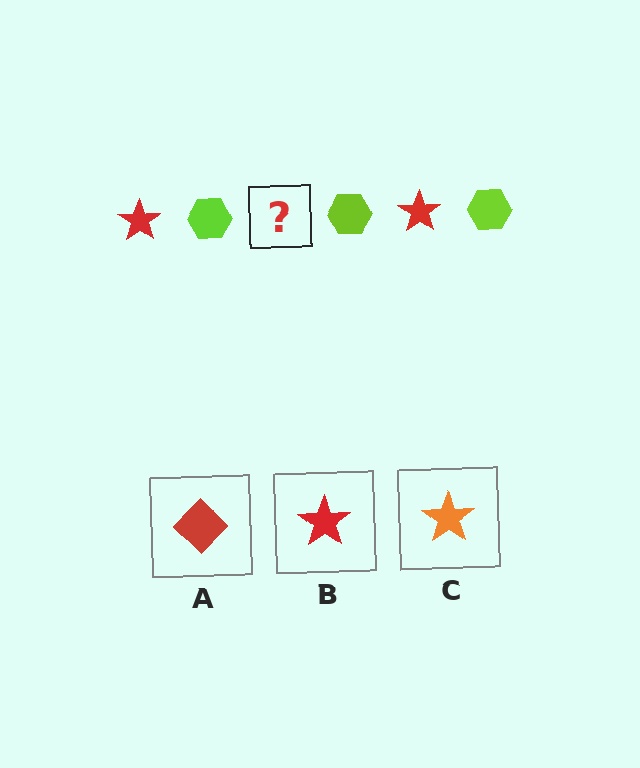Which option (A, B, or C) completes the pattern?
B.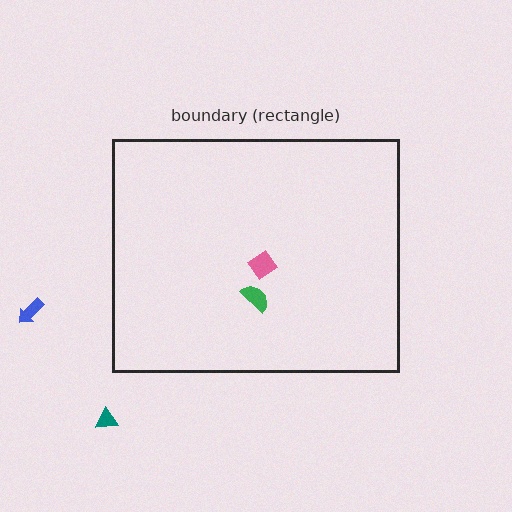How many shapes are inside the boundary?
2 inside, 2 outside.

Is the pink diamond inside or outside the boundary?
Inside.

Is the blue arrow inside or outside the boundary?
Outside.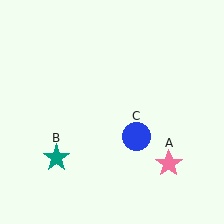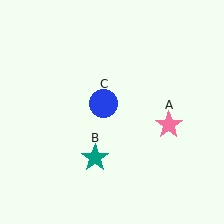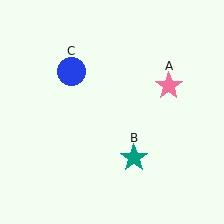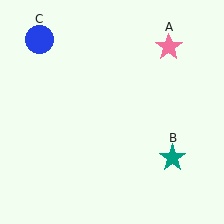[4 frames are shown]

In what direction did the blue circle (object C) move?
The blue circle (object C) moved up and to the left.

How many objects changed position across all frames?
3 objects changed position: pink star (object A), teal star (object B), blue circle (object C).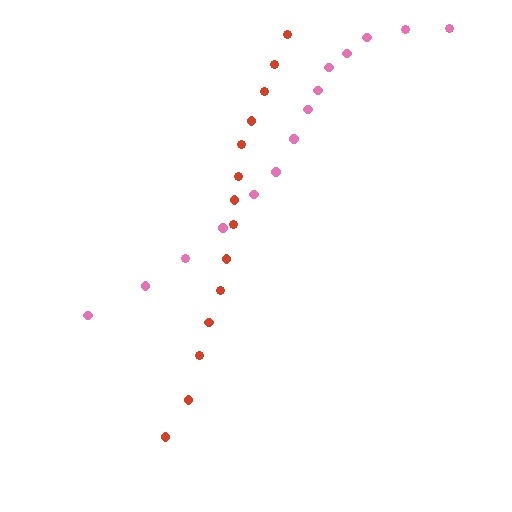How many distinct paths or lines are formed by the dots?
There are 2 distinct paths.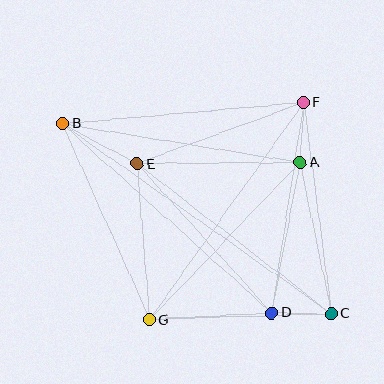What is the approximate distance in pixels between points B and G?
The distance between B and G is approximately 214 pixels.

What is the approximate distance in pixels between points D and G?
The distance between D and G is approximately 123 pixels.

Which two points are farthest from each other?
Points B and C are farthest from each other.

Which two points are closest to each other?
Points C and D are closest to each other.